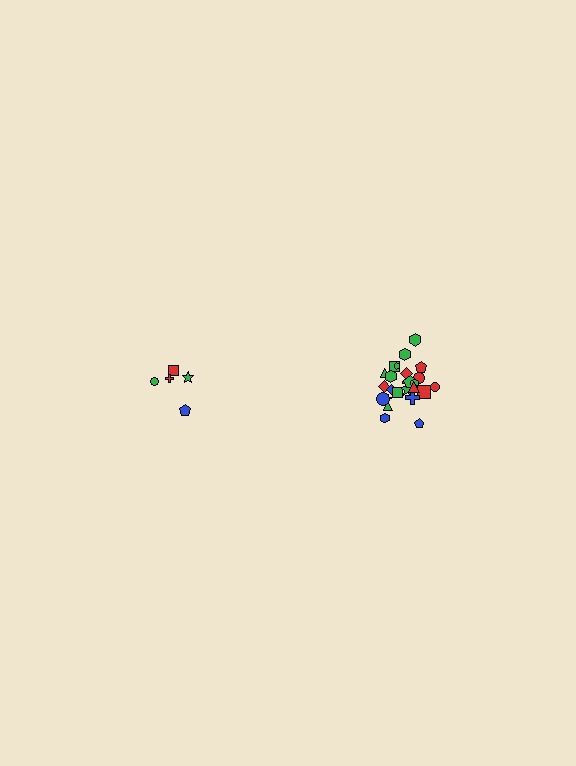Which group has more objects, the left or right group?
The right group.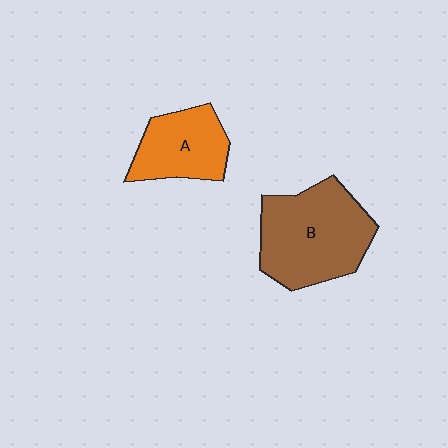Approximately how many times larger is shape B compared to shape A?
Approximately 1.6 times.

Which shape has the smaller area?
Shape A (orange).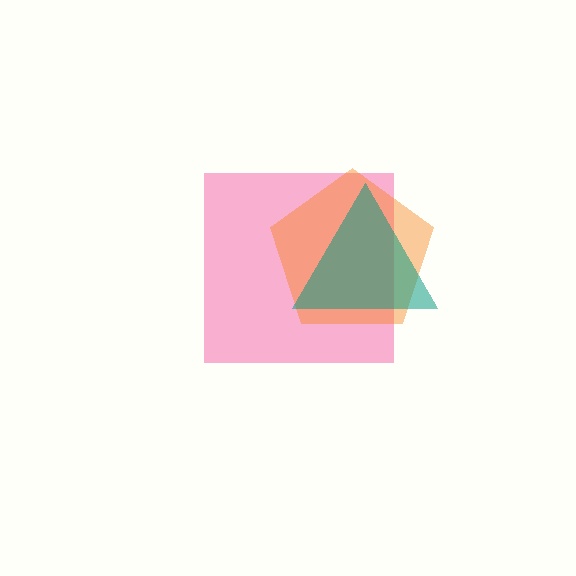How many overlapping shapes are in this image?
There are 3 overlapping shapes in the image.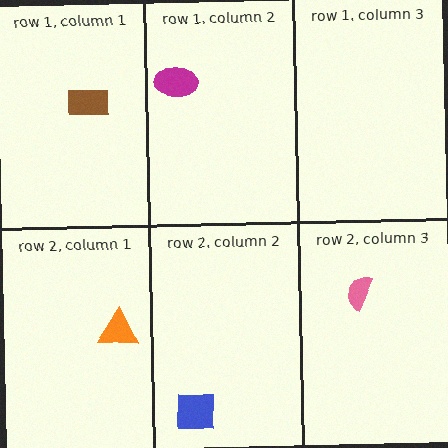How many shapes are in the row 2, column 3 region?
1.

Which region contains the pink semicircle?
The row 2, column 3 region.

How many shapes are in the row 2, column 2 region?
1.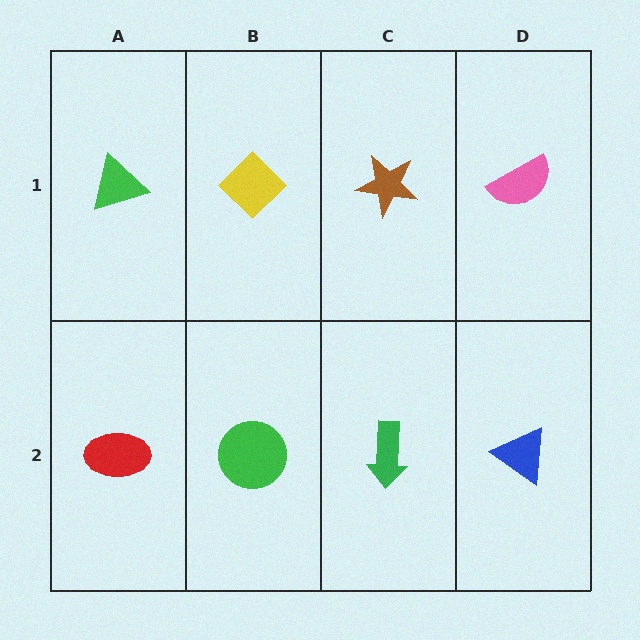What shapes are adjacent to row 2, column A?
A green triangle (row 1, column A), a green circle (row 2, column B).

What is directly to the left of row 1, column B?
A green triangle.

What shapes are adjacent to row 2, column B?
A yellow diamond (row 1, column B), a red ellipse (row 2, column A), a green arrow (row 2, column C).